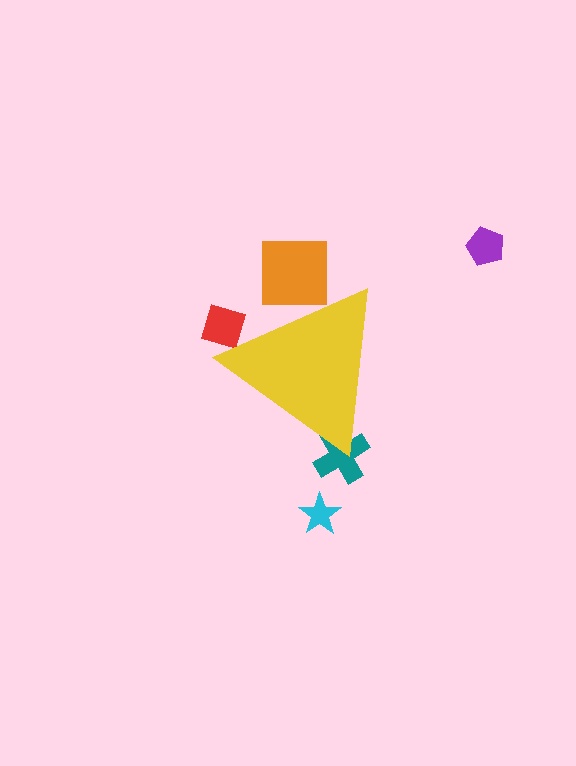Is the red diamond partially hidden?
Yes, the red diamond is partially hidden behind the yellow triangle.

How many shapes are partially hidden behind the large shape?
3 shapes are partially hidden.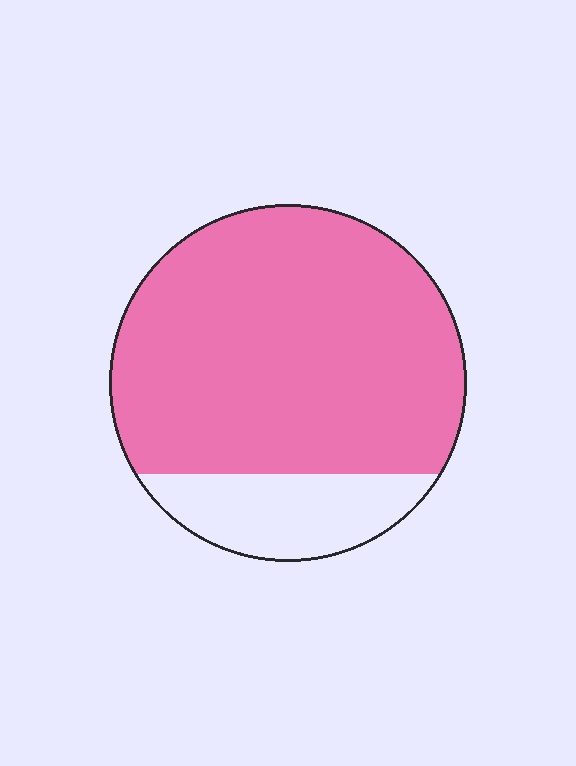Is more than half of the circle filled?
Yes.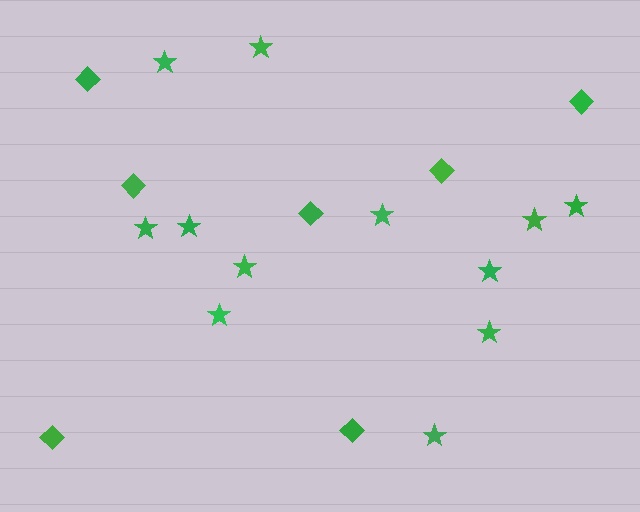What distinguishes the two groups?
There are 2 groups: one group of stars (12) and one group of diamonds (7).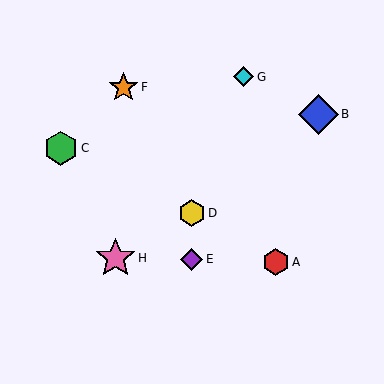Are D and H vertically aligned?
No, D is at x≈192 and H is at x≈116.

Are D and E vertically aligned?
Yes, both are at x≈192.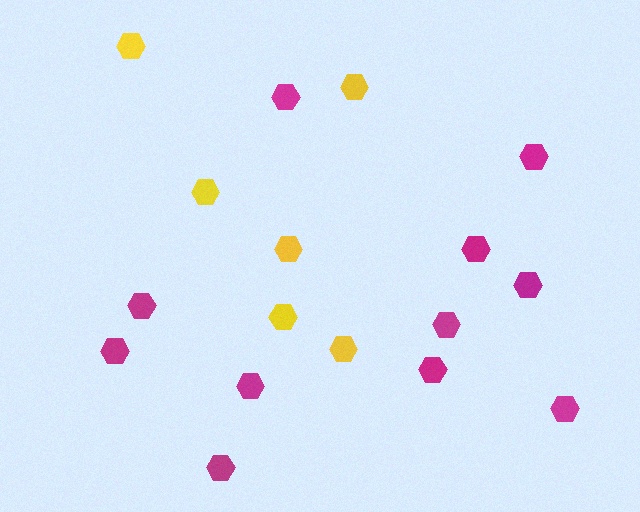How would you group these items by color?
There are 2 groups: one group of magenta hexagons (11) and one group of yellow hexagons (6).